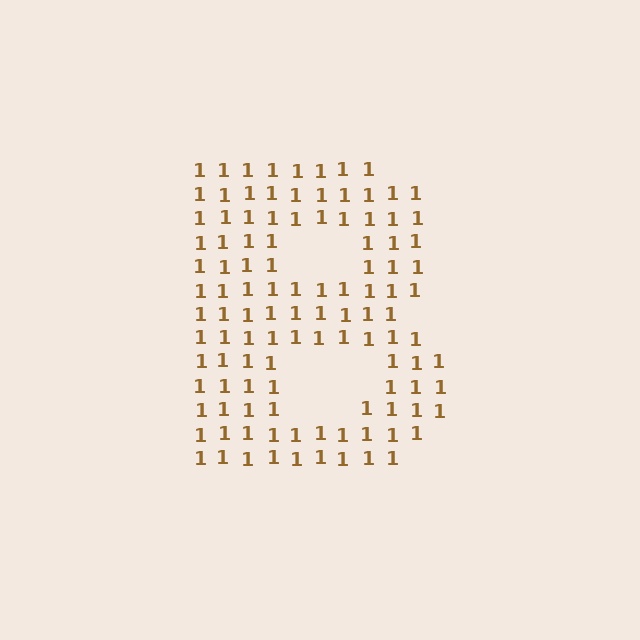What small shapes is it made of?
It is made of small digit 1's.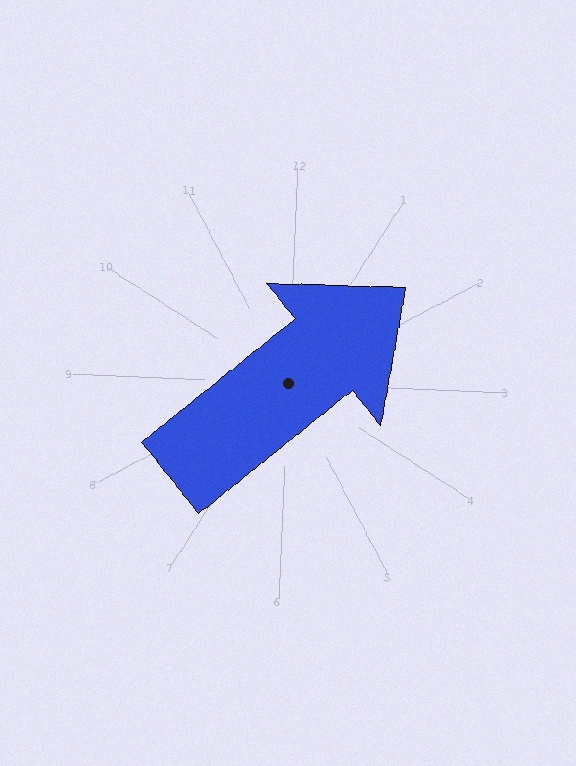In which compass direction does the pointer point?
Northeast.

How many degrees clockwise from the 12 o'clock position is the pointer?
Approximately 49 degrees.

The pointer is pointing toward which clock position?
Roughly 2 o'clock.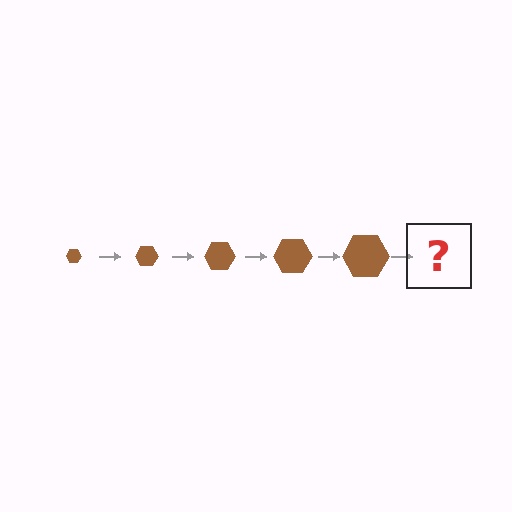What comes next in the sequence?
The next element should be a brown hexagon, larger than the previous one.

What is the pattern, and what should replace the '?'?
The pattern is that the hexagon gets progressively larger each step. The '?' should be a brown hexagon, larger than the previous one.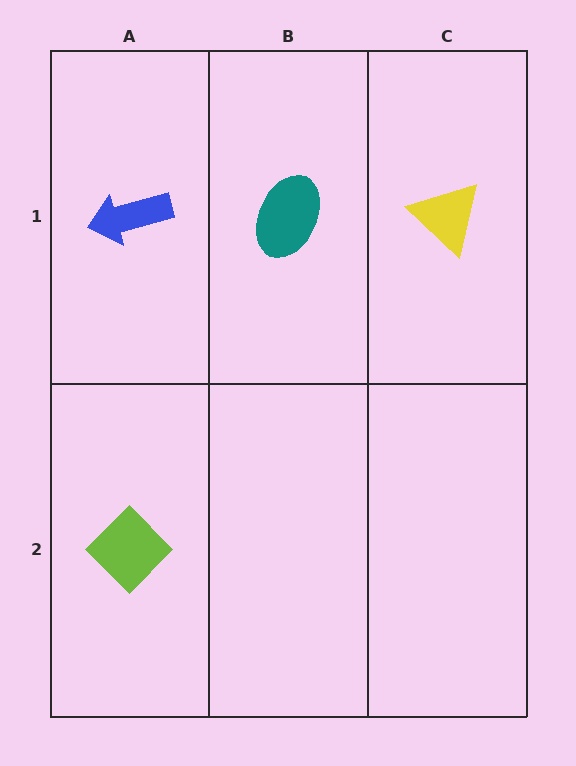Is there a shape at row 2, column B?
No, that cell is empty.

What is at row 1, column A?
A blue arrow.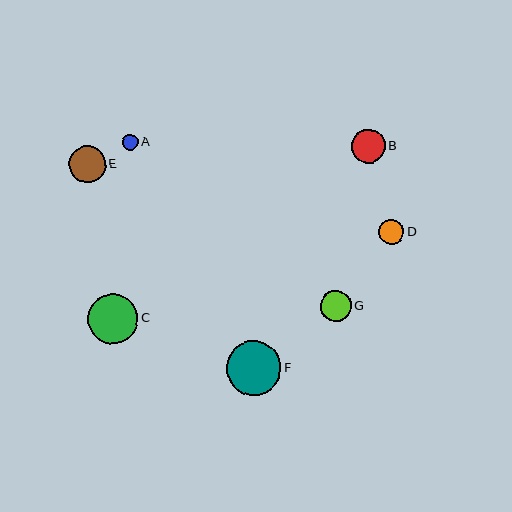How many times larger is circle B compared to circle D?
Circle B is approximately 1.3 times the size of circle D.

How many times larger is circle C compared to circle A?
Circle C is approximately 3.2 times the size of circle A.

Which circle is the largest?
Circle F is the largest with a size of approximately 55 pixels.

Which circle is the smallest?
Circle A is the smallest with a size of approximately 16 pixels.